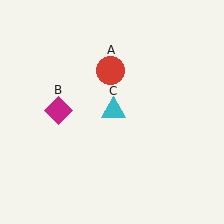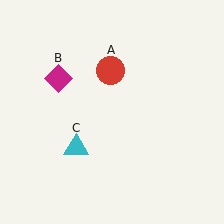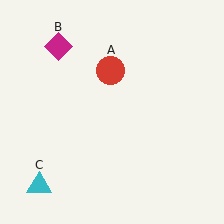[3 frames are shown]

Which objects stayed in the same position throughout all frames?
Red circle (object A) remained stationary.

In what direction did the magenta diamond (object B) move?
The magenta diamond (object B) moved up.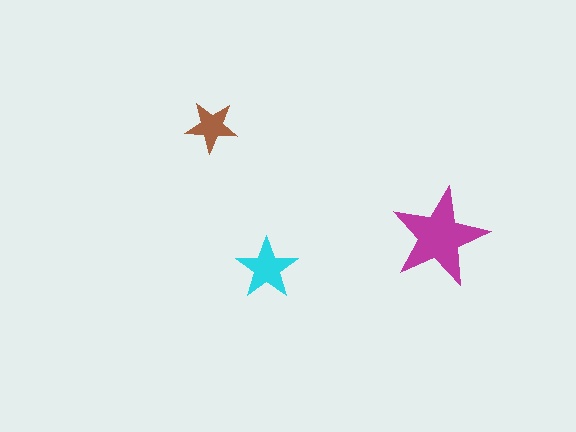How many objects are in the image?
There are 3 objects in the image.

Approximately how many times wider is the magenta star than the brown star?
About 2 times wider.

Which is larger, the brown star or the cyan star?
The cyan one.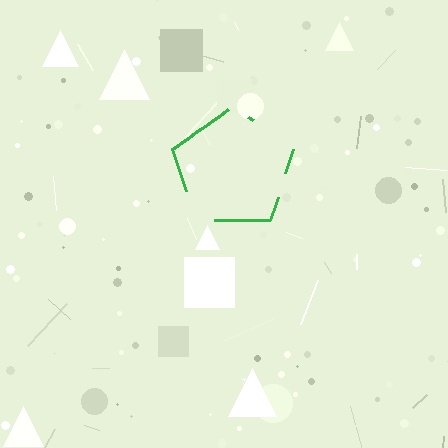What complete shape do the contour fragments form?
The contour fragments form a pentagon.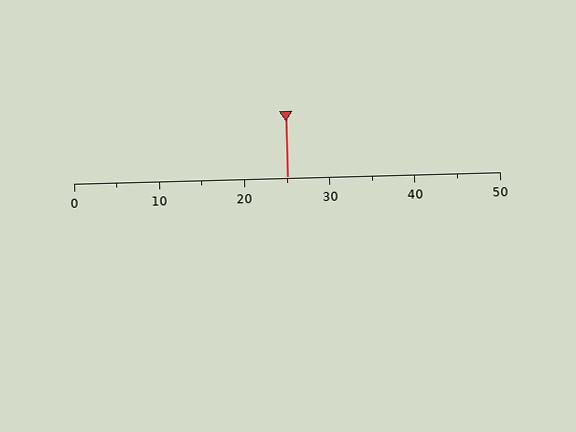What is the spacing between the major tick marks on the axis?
The major ticks are spaced 10 apart.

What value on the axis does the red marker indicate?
The marker indicates approximately 25.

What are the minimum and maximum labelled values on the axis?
The axis runs from 0 to 50.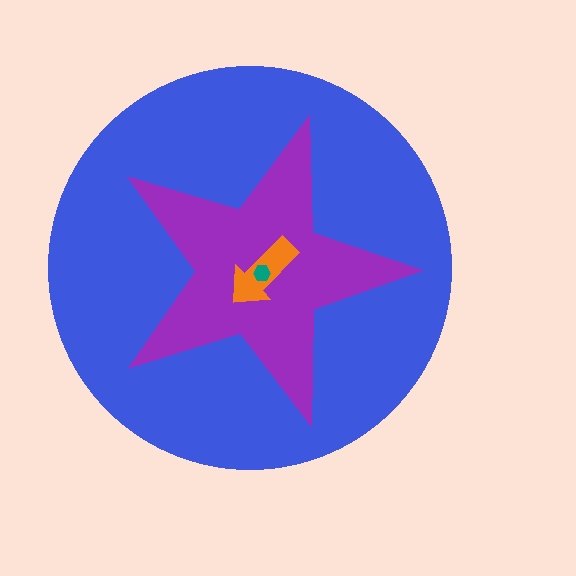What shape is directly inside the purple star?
The orange arrow.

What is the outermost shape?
The blue circle.